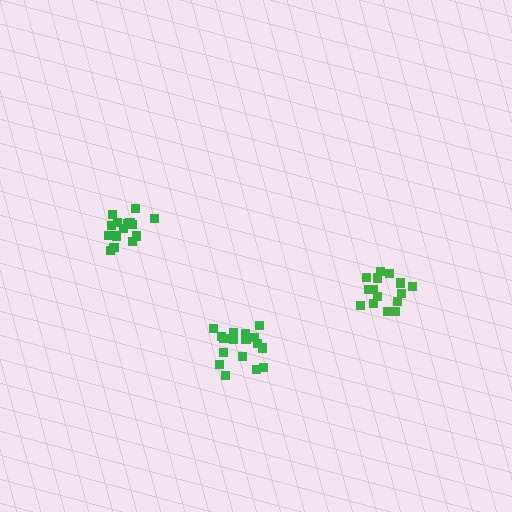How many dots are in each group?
Group 1: 15 dots, Group 2: 17 dots, Group 3: 15 dots (47 total).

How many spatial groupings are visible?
There are 3 spatial groupings.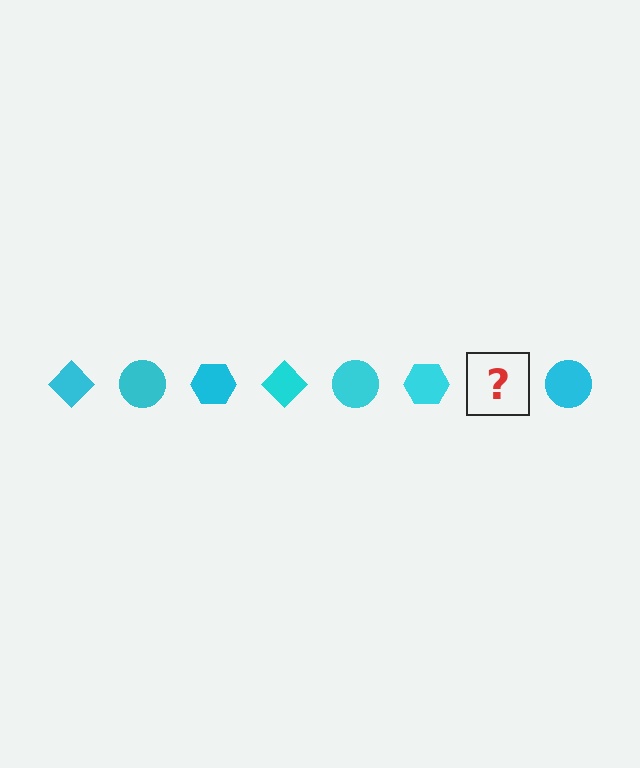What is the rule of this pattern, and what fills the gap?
The rule is that the pattern cycles through diamond, circle, hexagon shapes in cyan. The gap should be filled with a cyan diamond.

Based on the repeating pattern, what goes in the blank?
The blank should be a cyan diamond.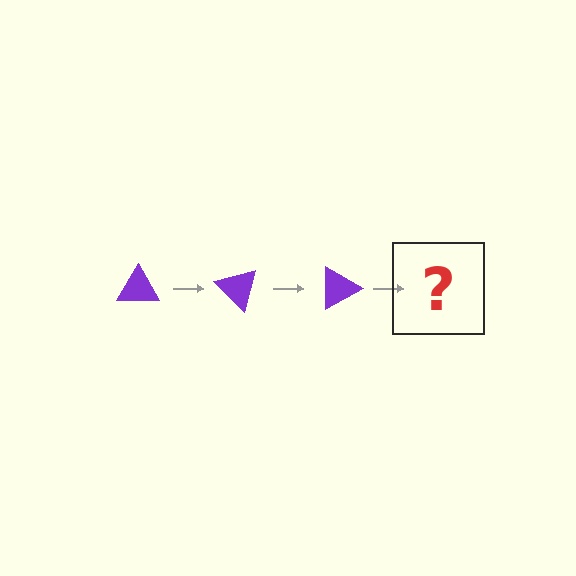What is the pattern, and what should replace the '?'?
The pattern is that the triangle rotates 45 degrees each step. The '?' should be a purple triangle rotated 135 degrees.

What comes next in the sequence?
The next element should be a purple triangle rotated 135 degrees.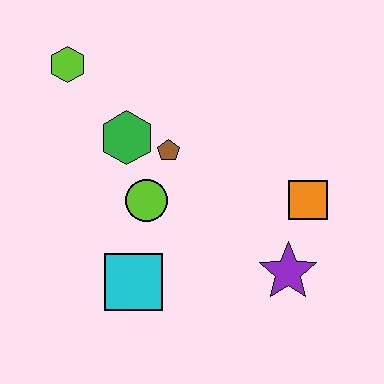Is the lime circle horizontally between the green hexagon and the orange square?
Yes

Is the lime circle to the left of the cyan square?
No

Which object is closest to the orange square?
The purple star is closest to the orange square.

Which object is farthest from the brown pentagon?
The purple star is farthest from the brown pentagon.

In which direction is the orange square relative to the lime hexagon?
The orange square is to the right of the lime hexagon.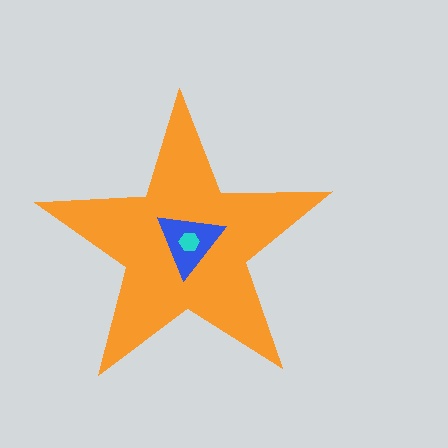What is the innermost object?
The cyan hexagon.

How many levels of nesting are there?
3.